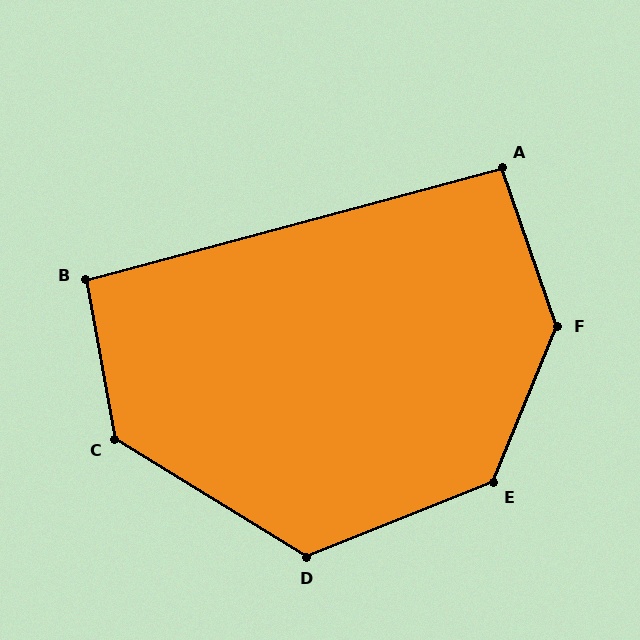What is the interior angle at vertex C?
Approximately 132 degrees (obtuse).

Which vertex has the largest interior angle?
F, at approximately 138 degrees.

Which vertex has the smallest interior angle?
A, at approximately 94 degrees.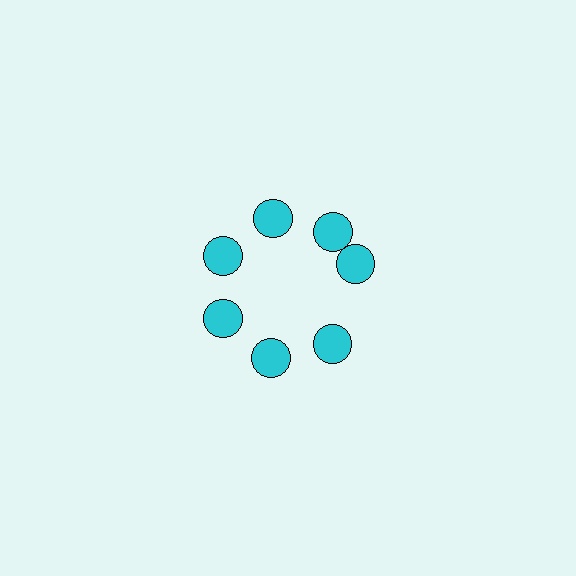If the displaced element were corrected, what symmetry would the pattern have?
It would have 7-fold rotational symmetry — the pattern would map onto itself every 51 degrees.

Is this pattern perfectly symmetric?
No. The 7 cyan circles are arranged in a ring, but one element near the 3 o'clock position is rotated out of alignment along the ring, breaking the 7-fold rotational symmetry.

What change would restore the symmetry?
The symmetry would be restored by rotating it back into even spacing with its neighbors so that all 7 circles sit at equal angles and equal distance from the center.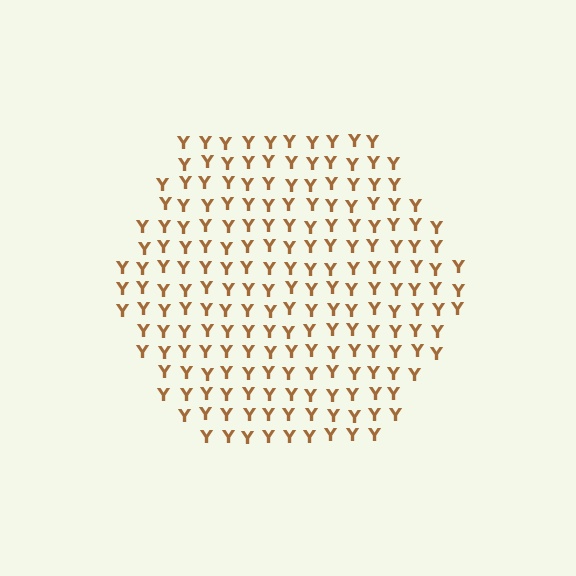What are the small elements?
The small elements are letter Y's.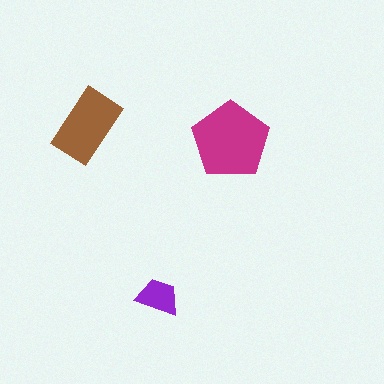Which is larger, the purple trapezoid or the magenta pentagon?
The magenta pentagon.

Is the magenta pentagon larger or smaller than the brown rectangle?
Larger.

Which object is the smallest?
The purple trapezoid.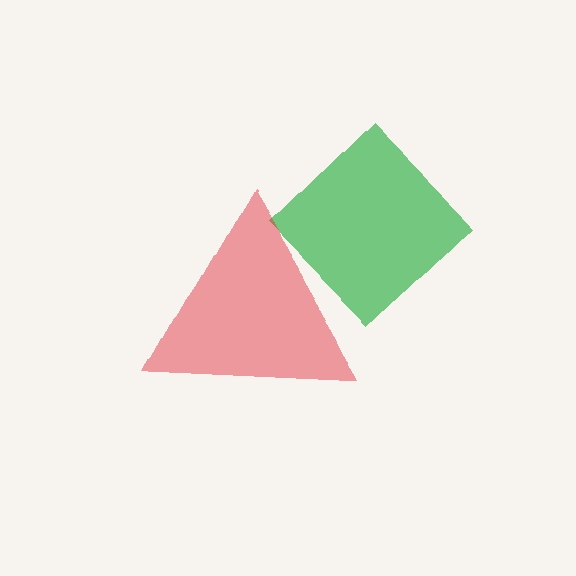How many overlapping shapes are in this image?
There are 2 overlapping shapes in the image.